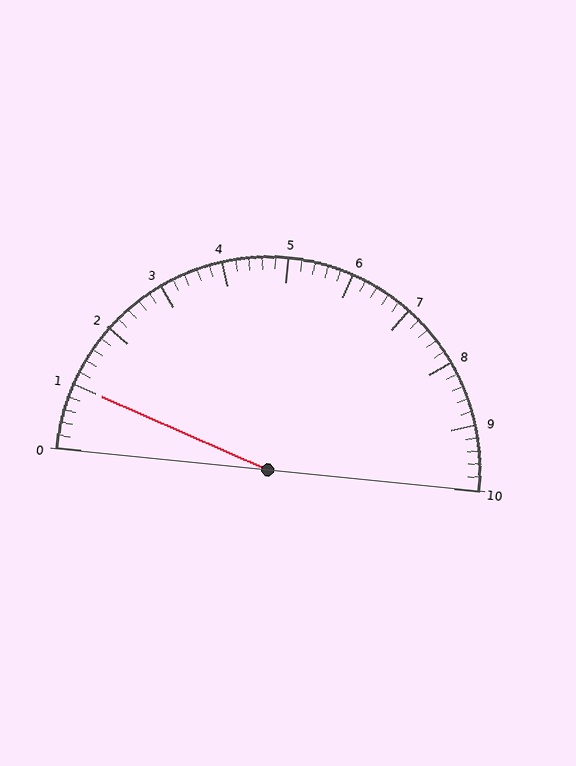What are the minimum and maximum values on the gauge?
The gauge ranges from 0 to 10.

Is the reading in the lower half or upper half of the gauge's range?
The reading is in the lower half of the range (0 to 10).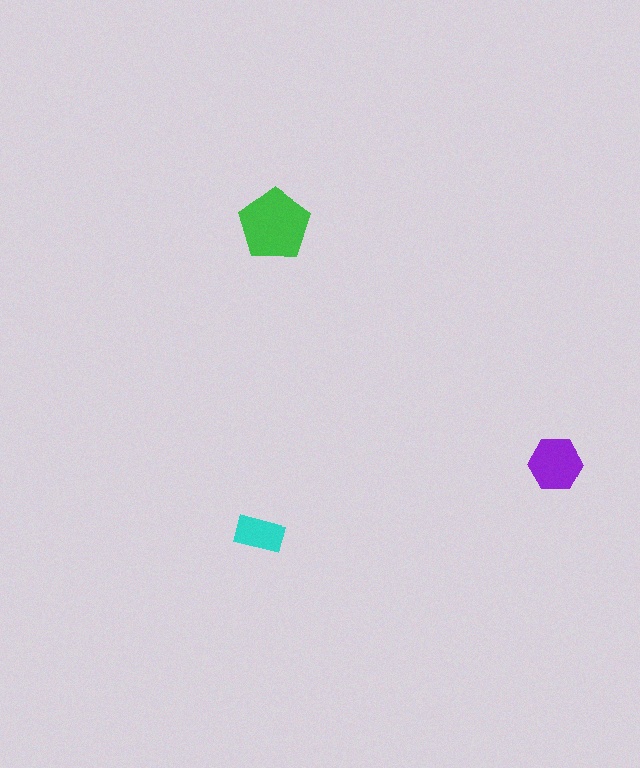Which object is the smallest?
The cyan rectangle.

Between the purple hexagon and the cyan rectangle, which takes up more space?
The purple hexagon.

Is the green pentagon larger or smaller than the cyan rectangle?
Larger.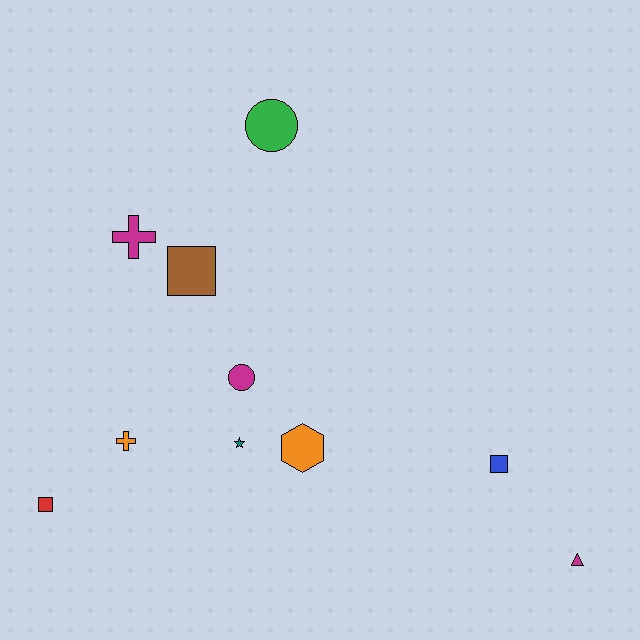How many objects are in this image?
There are 10 objects.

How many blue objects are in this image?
There is 1 blue object.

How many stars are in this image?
There is 1 star.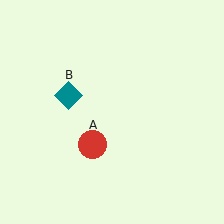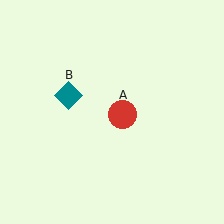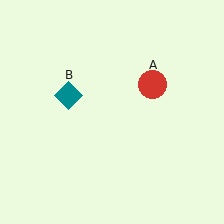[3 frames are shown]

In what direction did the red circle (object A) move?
The red circle (object A) moved up and to the right.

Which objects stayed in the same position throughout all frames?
Teal diamond (object B) remained stationary.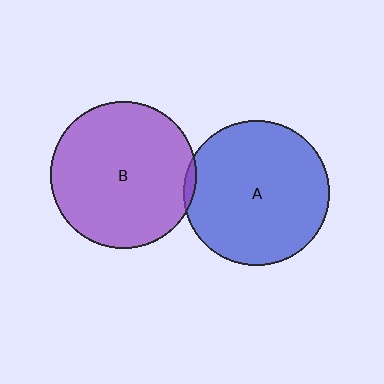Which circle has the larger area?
Circle B (purple).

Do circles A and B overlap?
Yes.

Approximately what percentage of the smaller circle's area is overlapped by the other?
Approximately 5%.